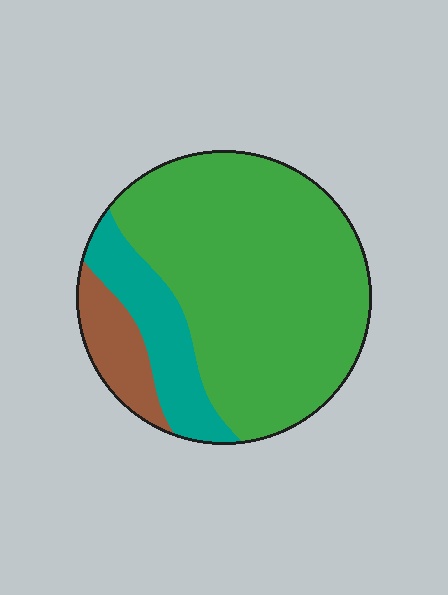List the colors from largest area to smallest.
From largest to smallest: green, teal, brown.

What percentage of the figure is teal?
Teal takes up less than a quarter of the figure.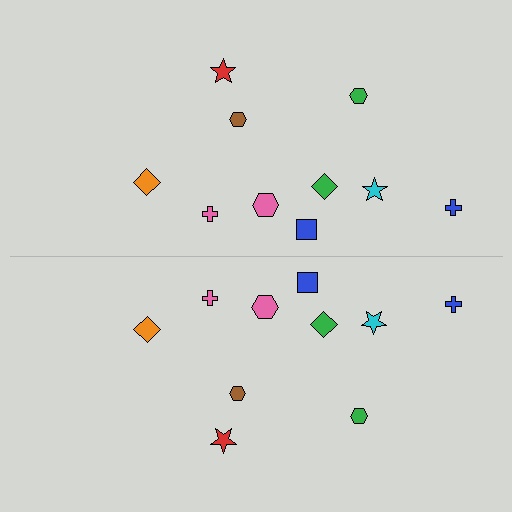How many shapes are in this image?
There are 20 shapes in this image.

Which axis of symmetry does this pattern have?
The pattern has a horizontal axis of symmetry running through the center of the image.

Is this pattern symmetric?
Yes, this pattern has bilateral (reflection) symmetry.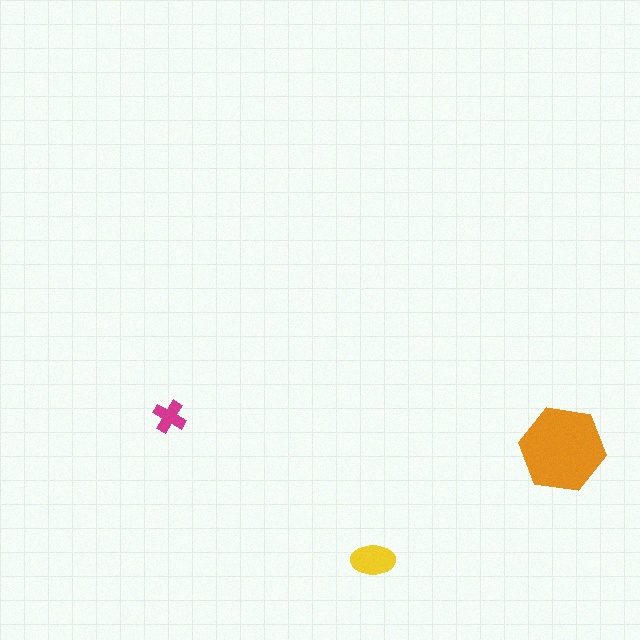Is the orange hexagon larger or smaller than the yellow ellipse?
Larger.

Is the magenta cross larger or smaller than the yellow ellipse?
Smaller.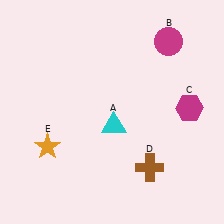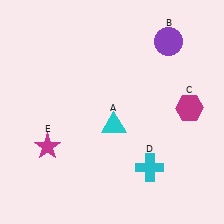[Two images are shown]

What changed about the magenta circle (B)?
In Image 1, B is magenta. In Image 2, it changed to purple.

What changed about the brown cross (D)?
In Image 1, D is brown. In Image 2, it changed to cyan.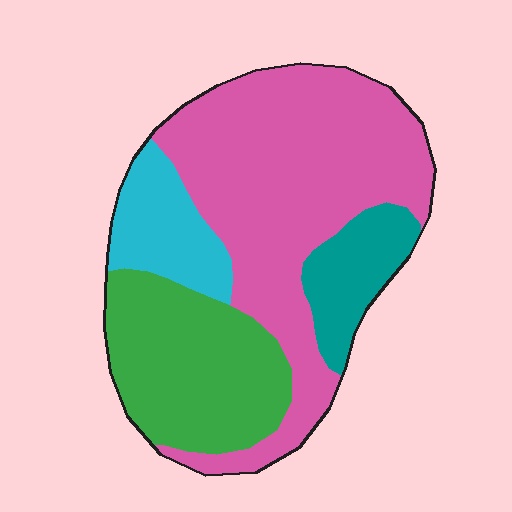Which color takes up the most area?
Pink, at roughly 50%.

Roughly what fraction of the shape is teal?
Teal takes up about one tenth (1/10) of the shape.